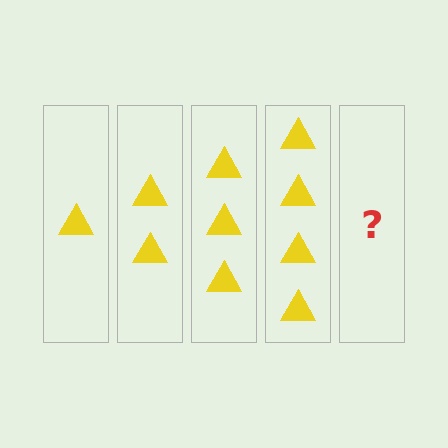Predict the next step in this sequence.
The next step is 5 triangles.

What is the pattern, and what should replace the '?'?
The pattern is that each step adds one more triangle. The '?' should be 5 triangles.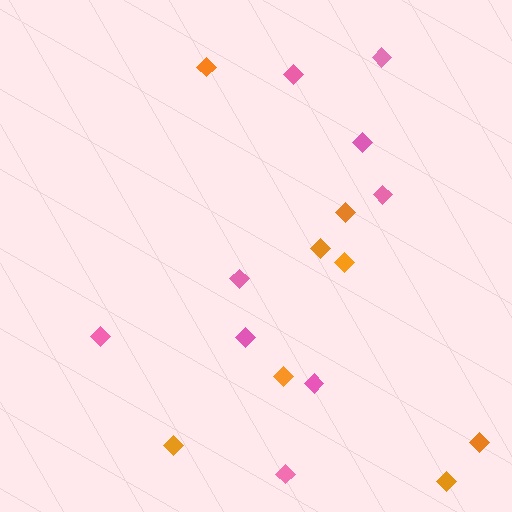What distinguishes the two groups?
There are 2 groups: one group of orange diamonds (8) and one group of pink diamonds (9).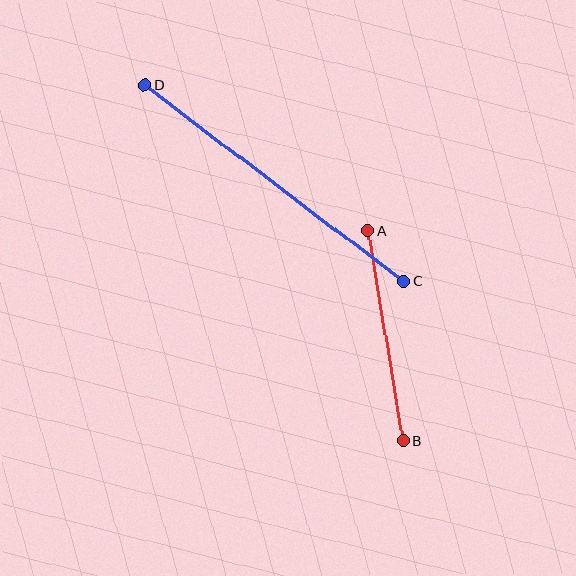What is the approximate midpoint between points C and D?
The midpoint is at approximately (274, 183) pixels.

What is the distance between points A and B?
The distance is approximately 212 pixels.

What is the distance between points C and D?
The distance is approximately 325 pixels.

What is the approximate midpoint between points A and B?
The midpoint is at approximately (386, 336) pixels.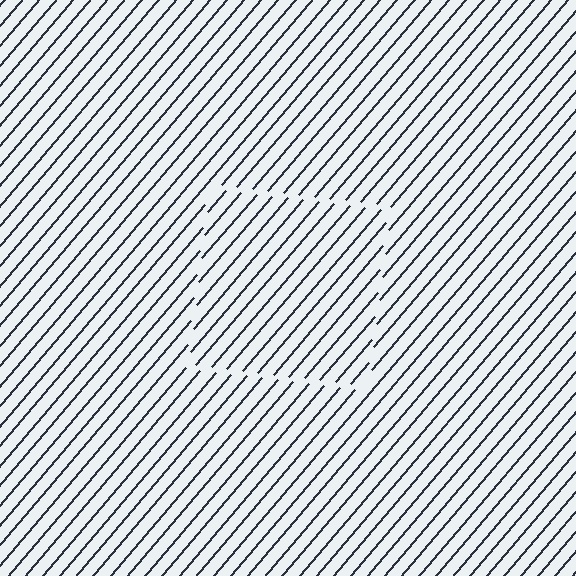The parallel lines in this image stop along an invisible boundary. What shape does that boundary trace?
An illusory square. The interior of the shape contains the same grating, shifted by half a period — the contour is defined by the phase discontinuity where line-ends from the inner and outer gratings abut.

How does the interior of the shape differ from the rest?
The interior of the shape contains the same grating, shifted by half a period — the contour is defined by the phase discontinuity where line-ends from the inner and outer gratings abut.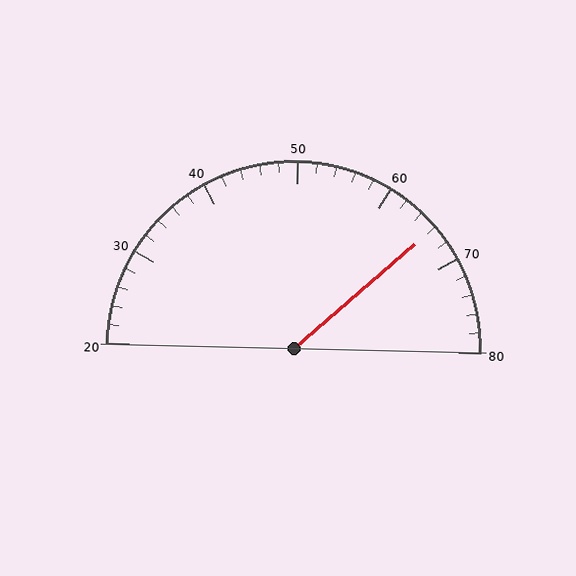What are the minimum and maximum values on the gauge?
The gauge ranges from 20 to 80.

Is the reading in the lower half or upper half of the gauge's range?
The reading is in the upper half of the range (20 to 80).